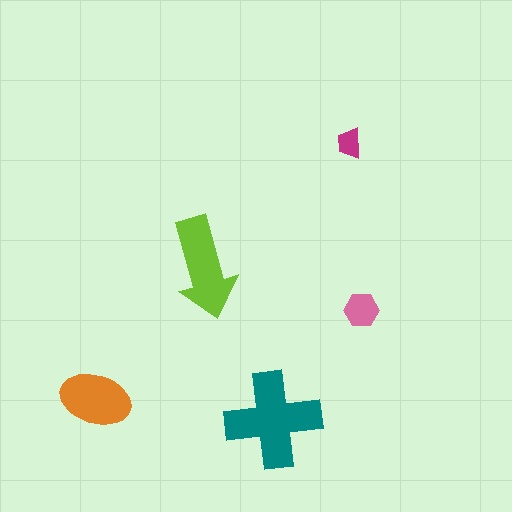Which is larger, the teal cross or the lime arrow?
The teal cross.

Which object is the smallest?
The magenta trapezoid.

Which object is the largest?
The teal cross.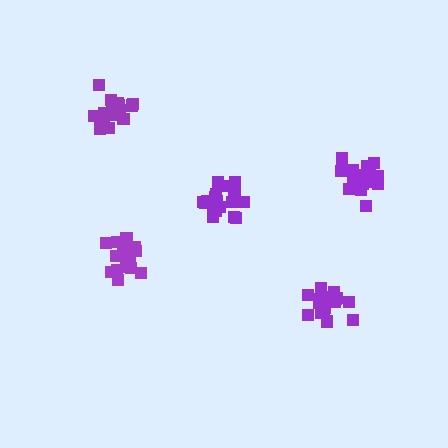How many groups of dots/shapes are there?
There are 5 groups.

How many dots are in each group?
Group 1: 21 dots, Group 2: 18 dots, Group 3: 20 dots, Group 4: 21 dots, Group 5: 19 dots (99 total).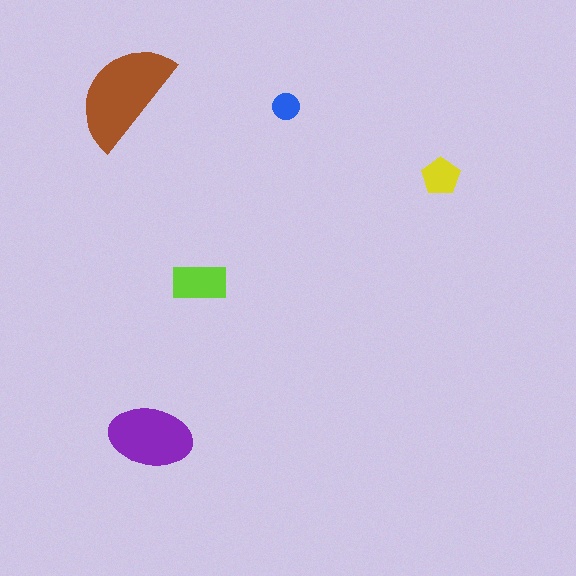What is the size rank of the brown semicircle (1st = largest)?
1st.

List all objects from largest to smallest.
The brown semicircle, the purple ellipse, the lime rectangle, the yellow pentagon, the blue circle.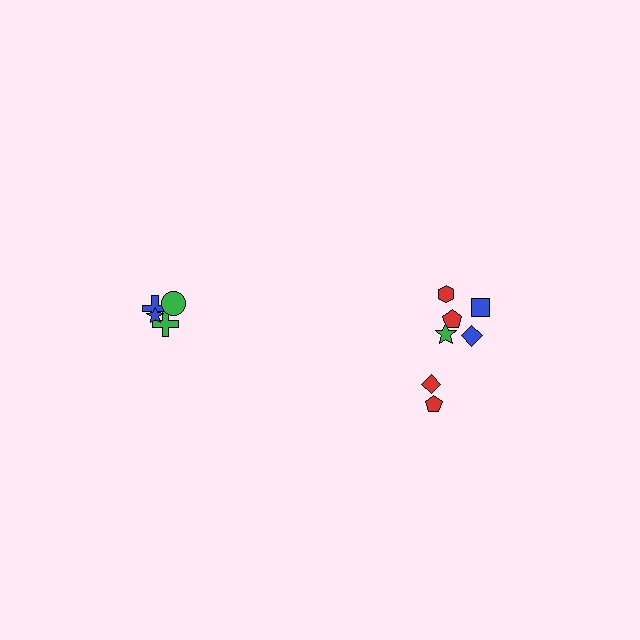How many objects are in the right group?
There are 7 objects.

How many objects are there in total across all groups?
There are 11 objects.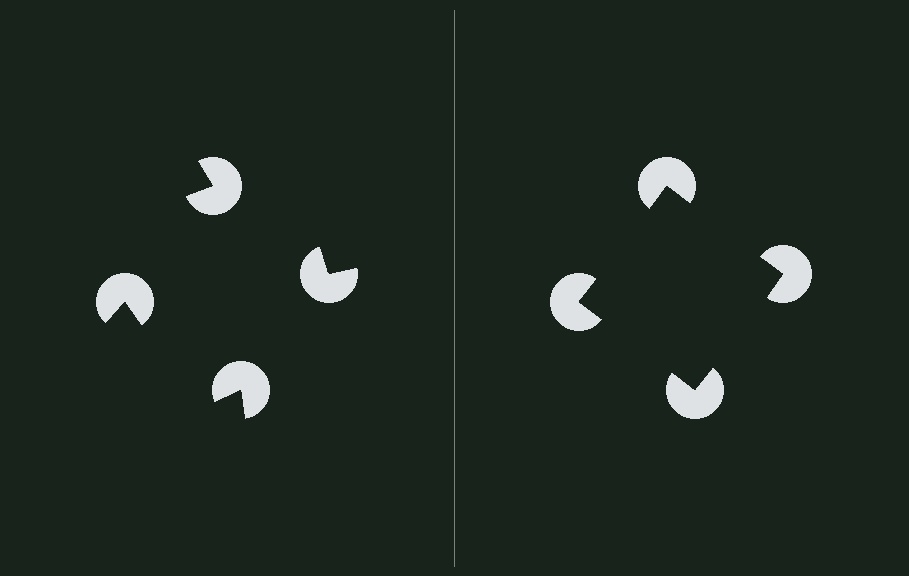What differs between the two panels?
The pac-man discs are positioned identically on both sides; only the wedge orientations differ. On the right they align to a square; on the left they are misaligned.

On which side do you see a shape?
An illusory square appears on the right side. On the left side the wedge cuts are rotated, so no coherent shape forms.